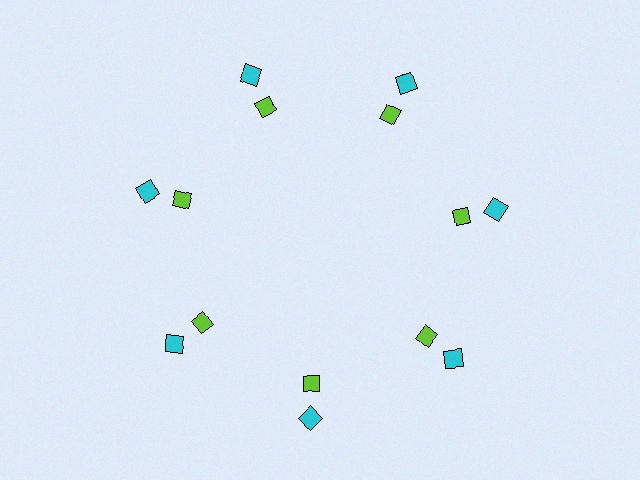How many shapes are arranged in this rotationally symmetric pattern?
There are 14 shapes, arranged in 7 groups of 2.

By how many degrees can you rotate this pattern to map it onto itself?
The pattern maps onto itself every 51 degrees of rotation.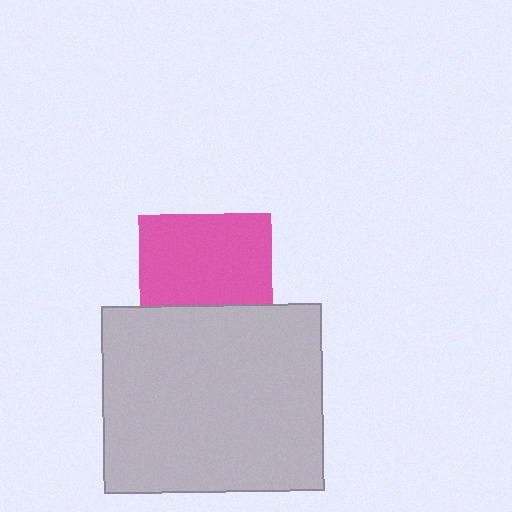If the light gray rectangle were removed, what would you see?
You would see the complete pink square.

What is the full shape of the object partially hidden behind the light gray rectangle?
The partially hidden object is a pink square.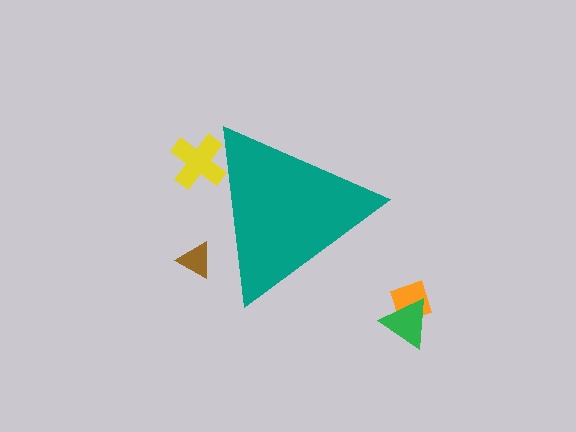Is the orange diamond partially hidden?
No, the orange diamond is fully visible.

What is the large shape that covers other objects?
A teal triangle.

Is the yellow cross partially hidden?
Yes, the yellow cross is partially hidden behind the teal triangle.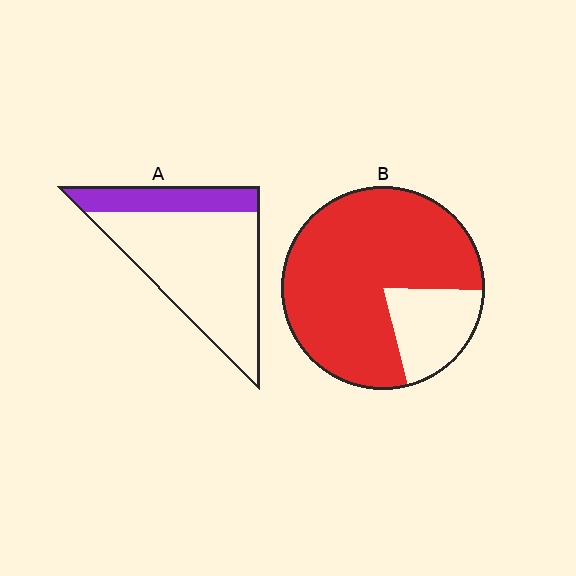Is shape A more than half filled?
No.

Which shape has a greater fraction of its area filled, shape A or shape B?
Shape B.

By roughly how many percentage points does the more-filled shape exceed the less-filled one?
By roughly 55 percentage points (B over A).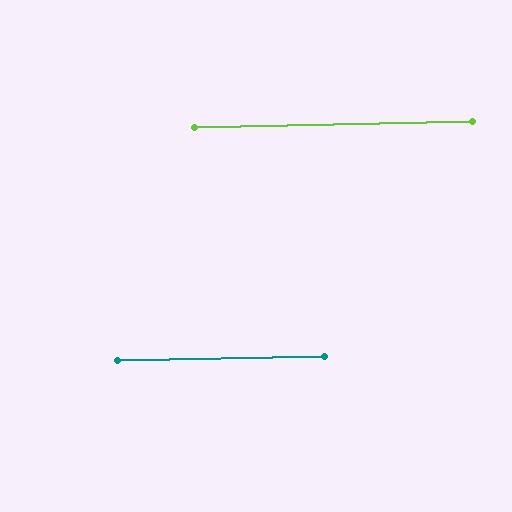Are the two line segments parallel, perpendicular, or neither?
Parallel — their directions differ by only 0.0°.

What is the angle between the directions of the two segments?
Approximately 0 degrees.